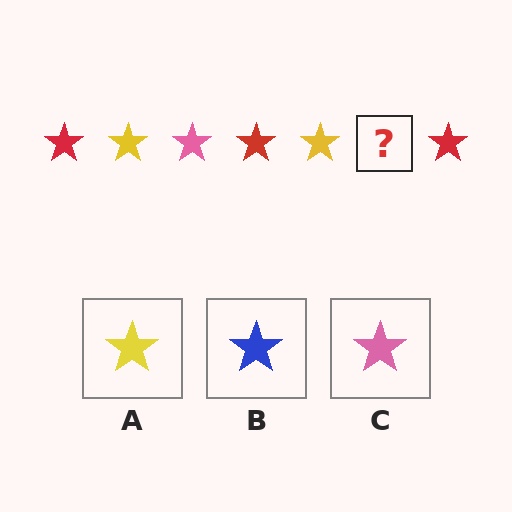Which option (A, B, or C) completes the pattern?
C.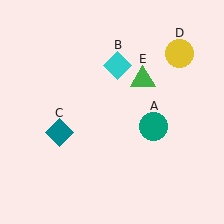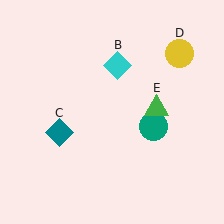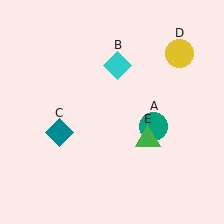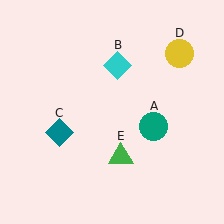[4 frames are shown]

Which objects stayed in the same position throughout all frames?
Teal circle (object A) and cyan diamond (object B) and teal diamond (object C) and yellow circle (object D) remained stationary.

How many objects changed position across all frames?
1 object changed position: green triangle (object E).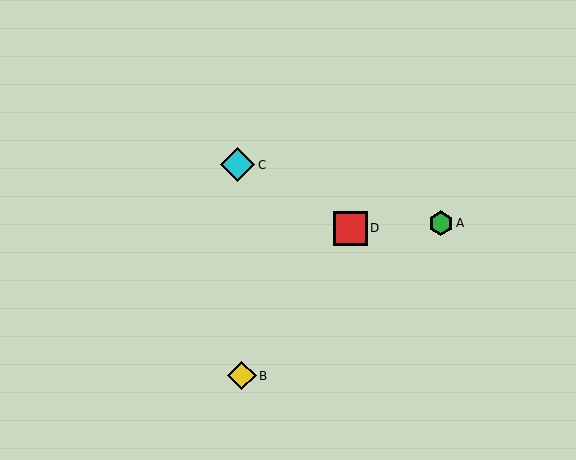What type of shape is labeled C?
Shape C is a cyan diamond.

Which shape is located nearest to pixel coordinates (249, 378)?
The yellow diamond (labeled B) at (242, 376) is nearest to that location.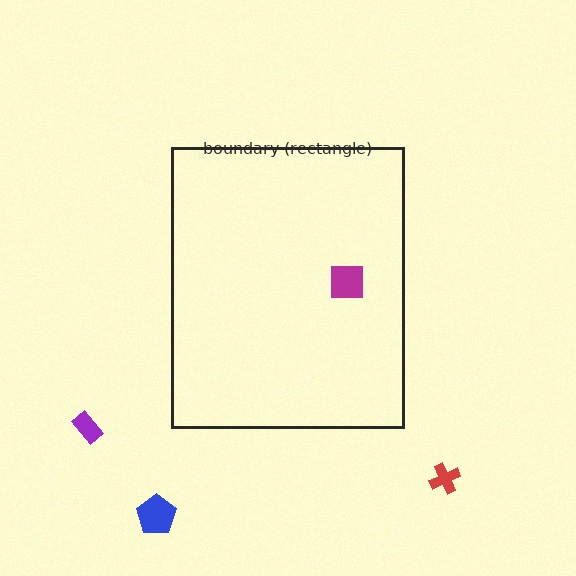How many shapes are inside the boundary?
1 inside, 3 outside.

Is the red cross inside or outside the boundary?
Outside.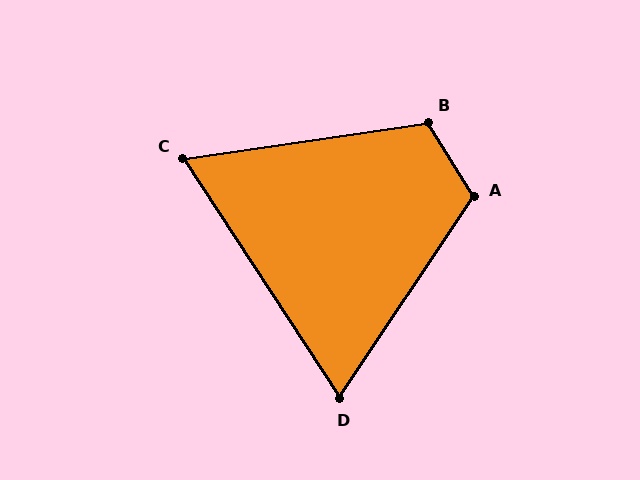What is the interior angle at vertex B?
Approximately 113 degrees (obtuse).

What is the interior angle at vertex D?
Approximately 67 degrees (acute).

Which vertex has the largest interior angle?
A, at approximately 115 degrees.